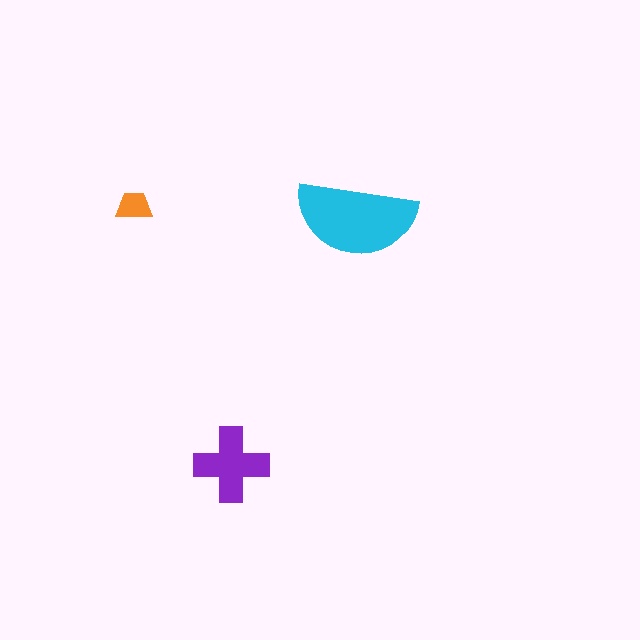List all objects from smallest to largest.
The orange trapezoid, the purple cross, the cyan semicircle.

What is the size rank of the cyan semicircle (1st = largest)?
1st.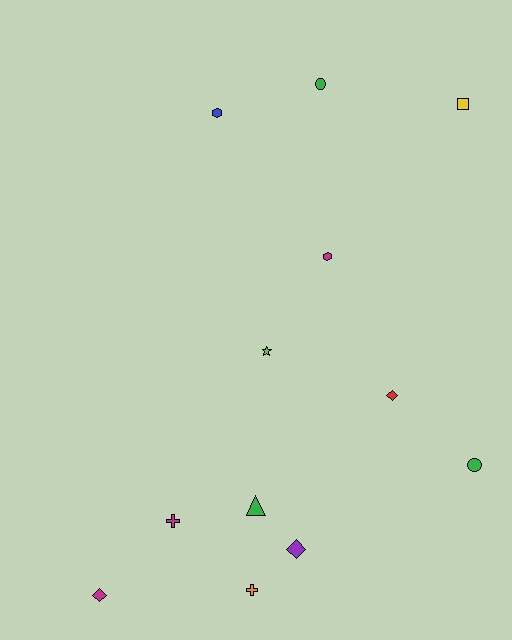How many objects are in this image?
There are 12 objects.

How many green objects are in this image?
There are 3 green objects.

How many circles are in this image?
There are 2 circles.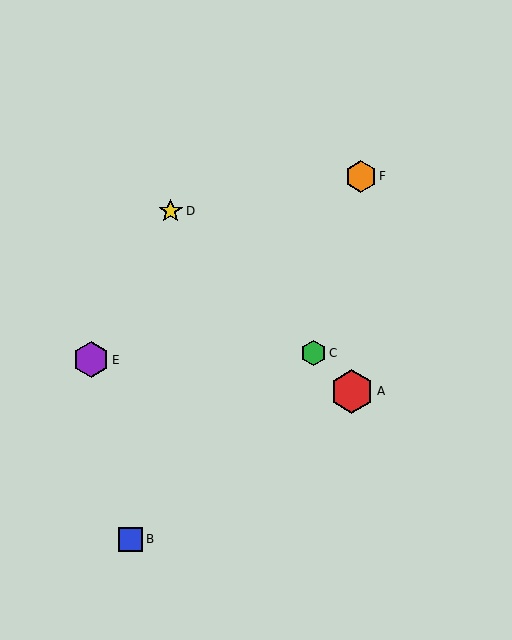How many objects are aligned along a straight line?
3 objects (A, C, D) are aligned along a straight line.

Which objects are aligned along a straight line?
Objects A, C, D are aligned along a straight line.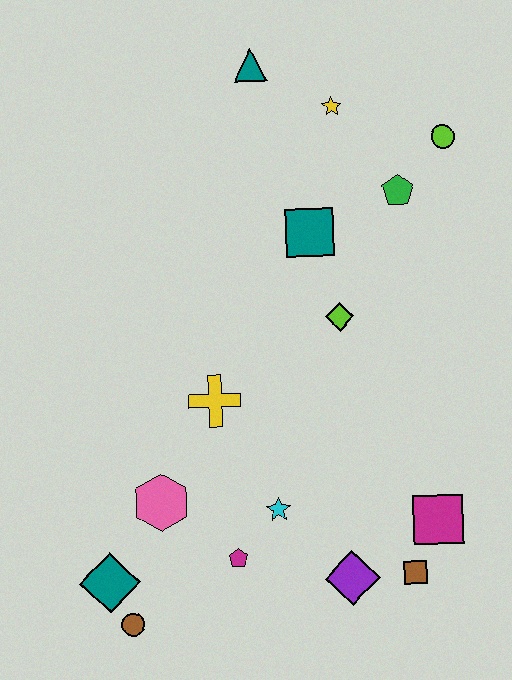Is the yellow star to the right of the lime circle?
No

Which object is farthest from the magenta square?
The teal triangle is farthest from the magenta square.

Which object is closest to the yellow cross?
The pink hexagon is closest to the yellow cross.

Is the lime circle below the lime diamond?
No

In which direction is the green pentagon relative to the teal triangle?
The green pentagon is to the right of the teal triangle.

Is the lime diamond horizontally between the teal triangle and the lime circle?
Yes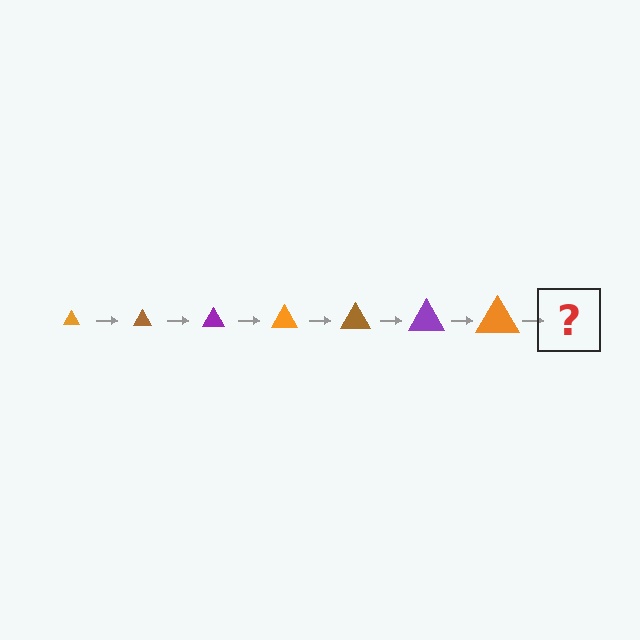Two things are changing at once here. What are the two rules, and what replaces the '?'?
The two rules are that the triangle grows larger each step and the color cycles through orange, brown, and purple. The '?' should be a brown triangle, larger than the previous one.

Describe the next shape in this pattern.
It should be a brown triangle, larger than the previous one.